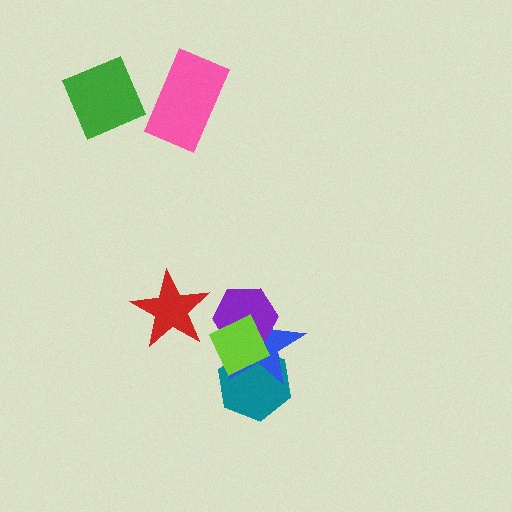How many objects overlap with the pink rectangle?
0 objects overlap with the pink rectangle.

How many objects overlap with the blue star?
3 objects overlap with the blue star.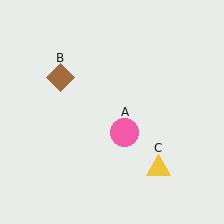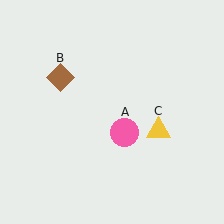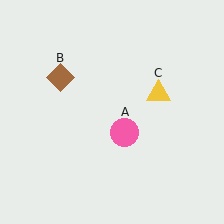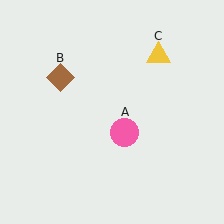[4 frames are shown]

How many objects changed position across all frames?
1 object changed position: yellow triangle (object C).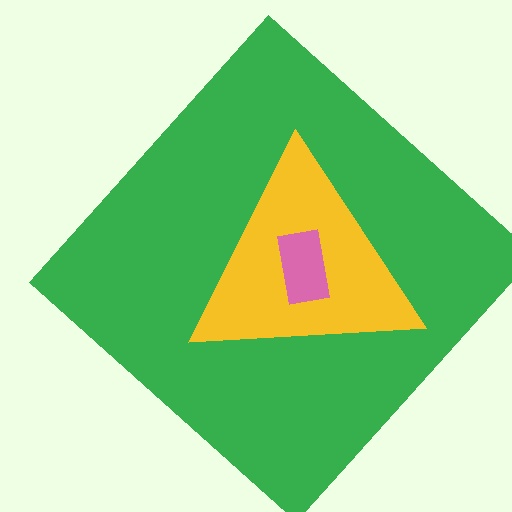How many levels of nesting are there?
3.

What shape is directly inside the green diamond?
The yellow triangle.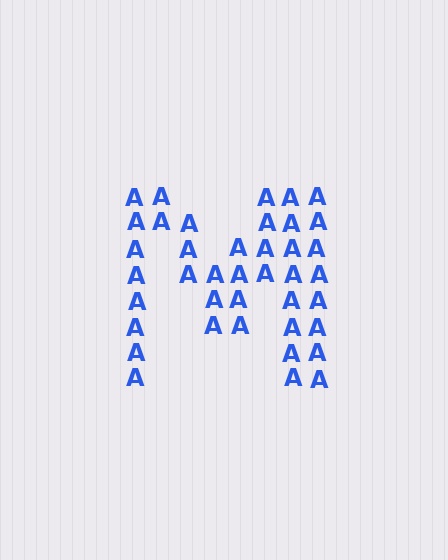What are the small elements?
The small elements are letter A's.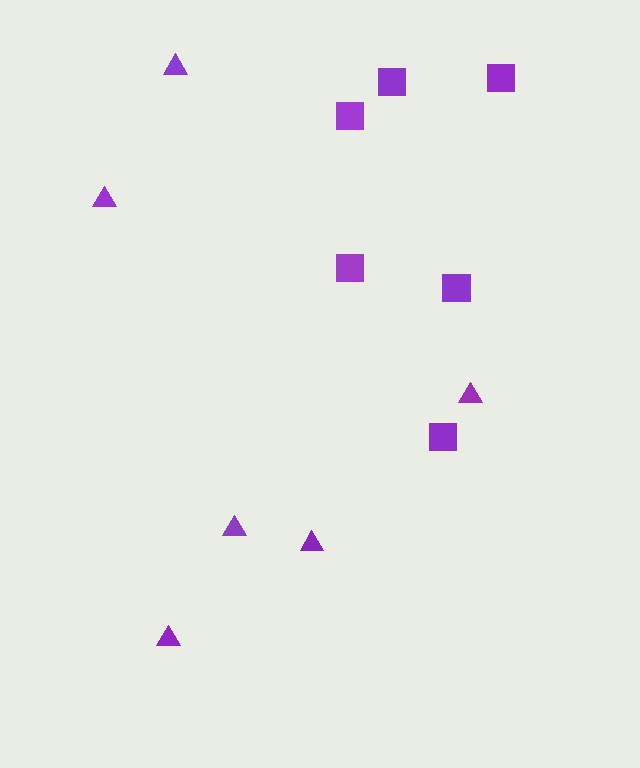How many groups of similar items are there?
There are 2 groups: one group of squares (6) and one group of triangles (6).